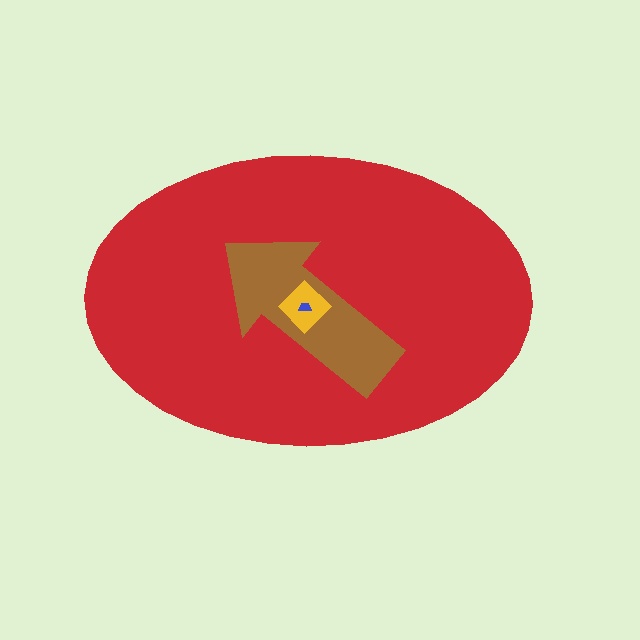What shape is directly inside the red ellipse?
The brown arrow.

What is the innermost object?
The blue trapezoid.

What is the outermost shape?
The red ellipse.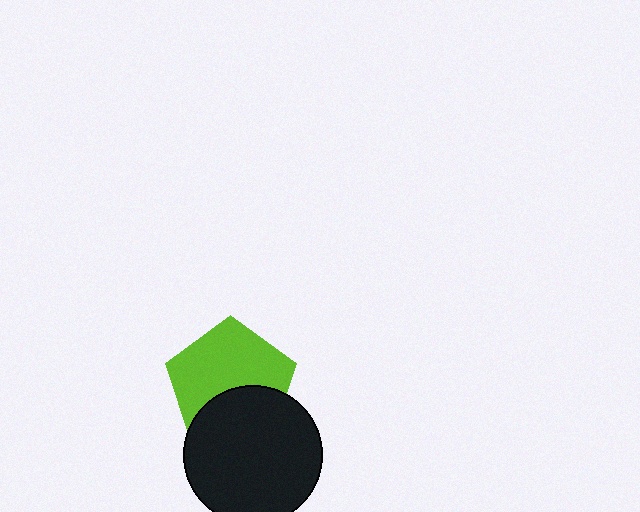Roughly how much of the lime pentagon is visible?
About half of it is visible (roughly 63%).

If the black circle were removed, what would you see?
You would see the complete lime pentagon.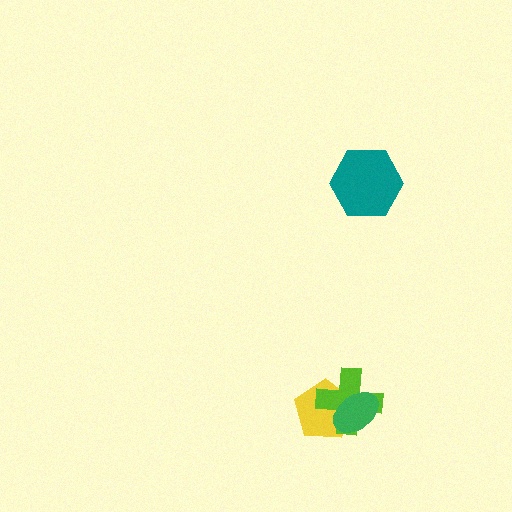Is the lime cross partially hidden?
Yes, it is partially covered by another shape.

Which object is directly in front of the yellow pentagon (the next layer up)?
The lime cross is directly in front of the yellow pentagon.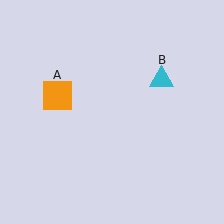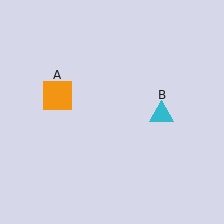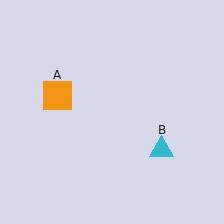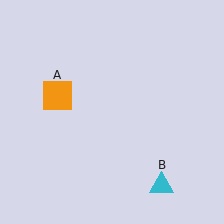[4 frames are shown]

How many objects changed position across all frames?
1 object changed position: cyan triangle (object B).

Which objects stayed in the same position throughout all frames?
Orange square (object A) remained stationary.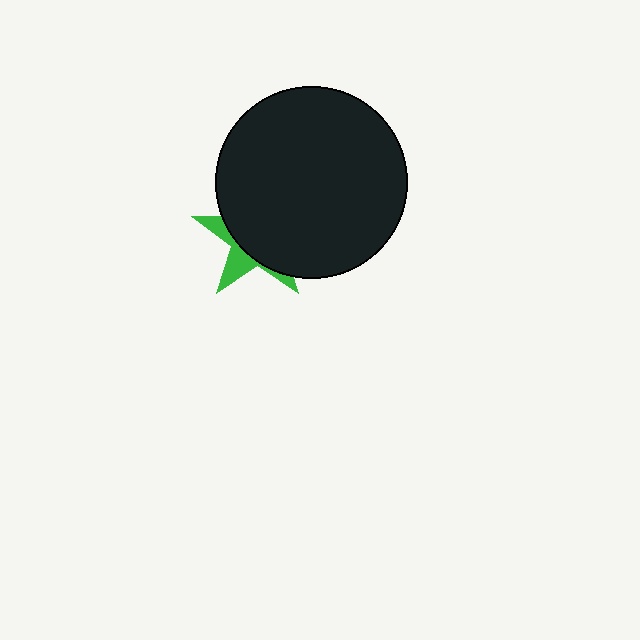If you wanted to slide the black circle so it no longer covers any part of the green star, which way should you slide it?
Slide it toward the upper-right — that is the most direct way to separate the two shapes.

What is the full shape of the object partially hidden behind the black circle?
The partially hidden object is a green star.